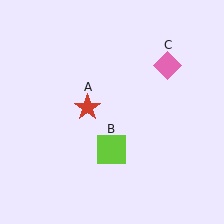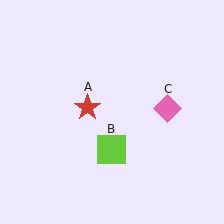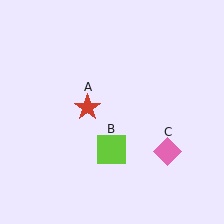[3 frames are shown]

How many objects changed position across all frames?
1 object changed position: pink diamond (object C).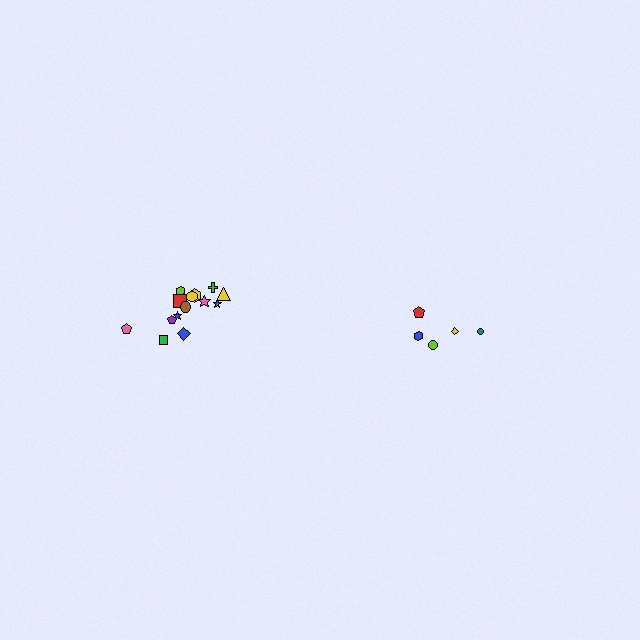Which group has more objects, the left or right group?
The left group.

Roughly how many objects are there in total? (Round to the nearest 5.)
Roughly 20 objects in total.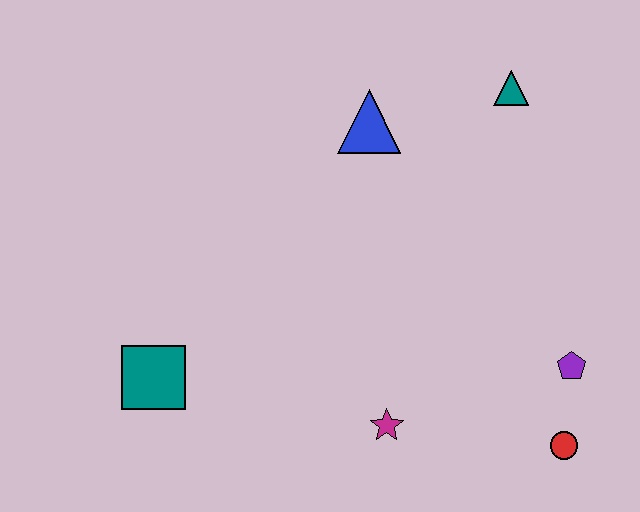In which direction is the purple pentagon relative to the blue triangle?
The purple pentagon is below the blue triangle.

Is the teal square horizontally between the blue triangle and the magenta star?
No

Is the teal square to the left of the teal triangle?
Yes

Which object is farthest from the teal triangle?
The teal square is farthest from the teal triangle.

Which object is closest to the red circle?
The purple pentagon is closest to the red circle.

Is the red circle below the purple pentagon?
Yes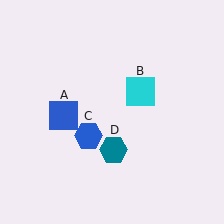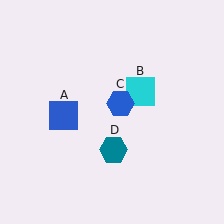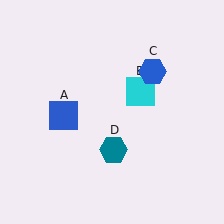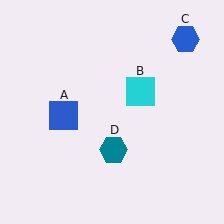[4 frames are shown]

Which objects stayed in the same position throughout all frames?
Blue square (object A) and cyan square (object B) and teal hexagon (object D) remained stationary.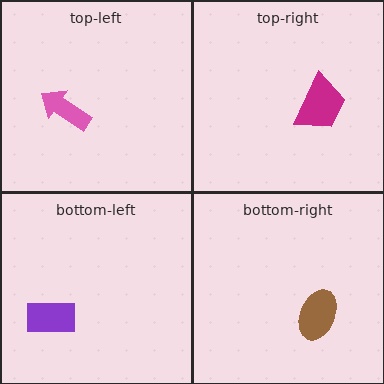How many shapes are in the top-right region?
1.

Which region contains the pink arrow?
The top-left region.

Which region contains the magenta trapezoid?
The top-right region.